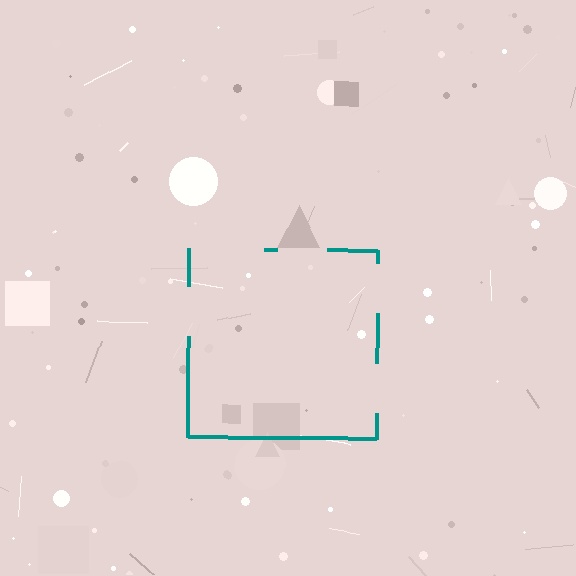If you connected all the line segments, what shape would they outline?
They would outline a square.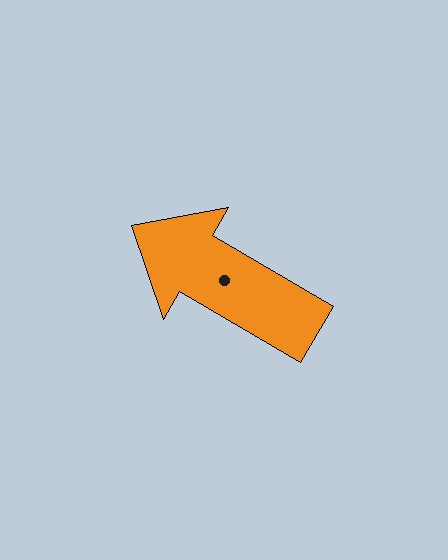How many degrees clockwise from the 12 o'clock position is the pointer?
Approximately 301 degrees.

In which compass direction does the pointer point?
Northwest.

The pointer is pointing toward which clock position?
Roughly 10 o'clock.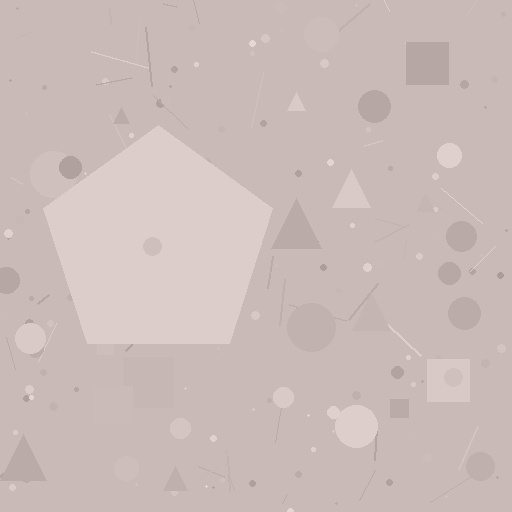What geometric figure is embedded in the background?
A pentagon is embedded in the background.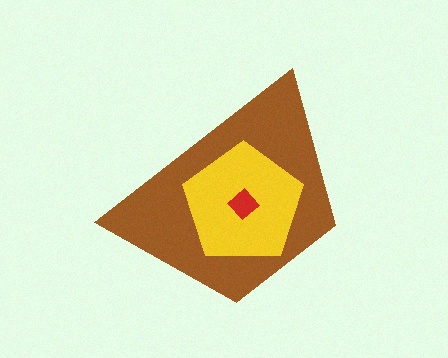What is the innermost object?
The red diamond.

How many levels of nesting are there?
3.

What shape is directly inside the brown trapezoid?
The yellow pentagon.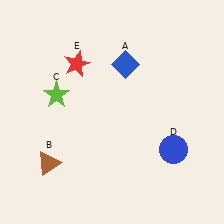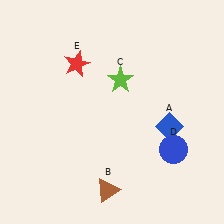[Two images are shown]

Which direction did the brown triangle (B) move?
The brown triangle (B) moved right.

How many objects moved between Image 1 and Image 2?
3 objects moved between the two images.